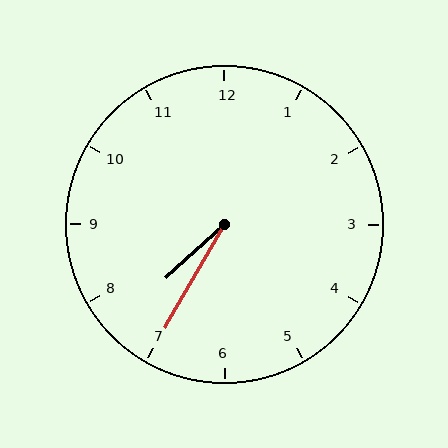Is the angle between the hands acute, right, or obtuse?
It is acute.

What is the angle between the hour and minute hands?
Approximately 18 degrees.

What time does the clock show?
7:35.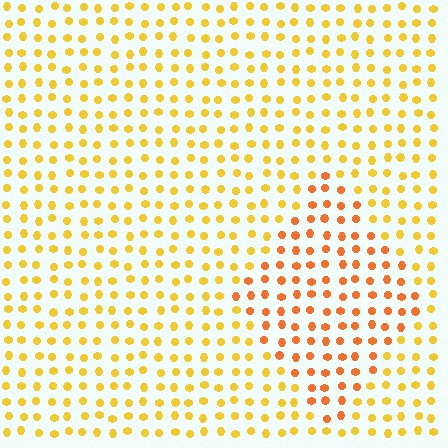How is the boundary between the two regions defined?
The boundary is defined purely by a slight shift in hue (about 28 degrees). Spacing, size, and orientation are identical on both sides.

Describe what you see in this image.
The image is filled with small yellow elements in a uniform arrangement. A diamond-shaped region is visible where the elements are tinted to a slightly different hue, forming a subtle color boundary.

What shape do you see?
I see a diamond.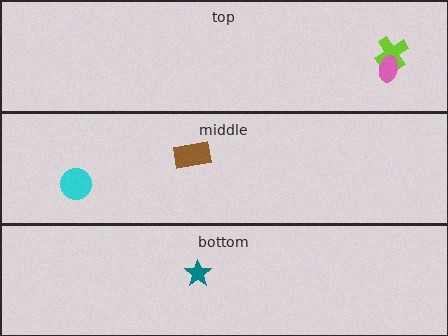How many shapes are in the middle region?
2.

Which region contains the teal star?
The bottom region.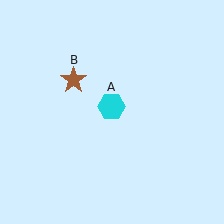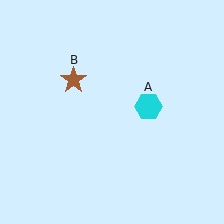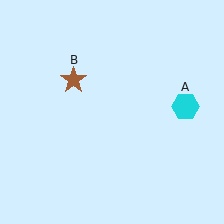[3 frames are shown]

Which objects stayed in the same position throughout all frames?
Brown star (object B) remained stationary.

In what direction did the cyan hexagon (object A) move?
The cyan hexagon (object A) moved right.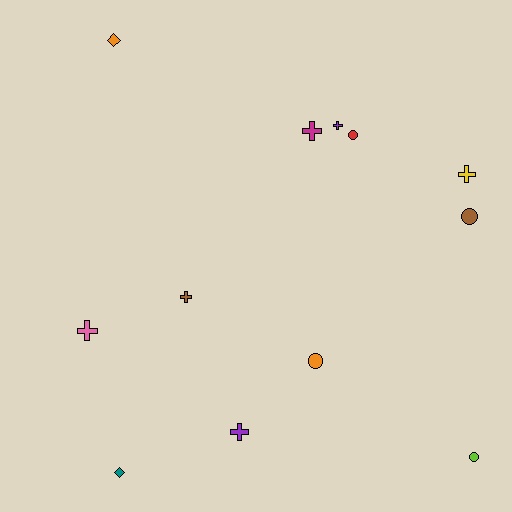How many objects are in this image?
There are 12 objects.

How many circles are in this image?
There are 4 circles.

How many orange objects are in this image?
There are 2 orange objects.